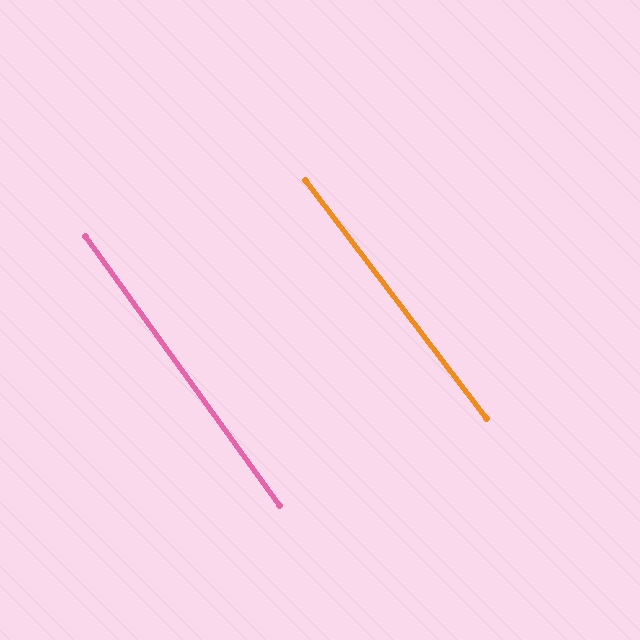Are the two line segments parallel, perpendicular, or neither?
Parallel — their directions differ by only 1.4°.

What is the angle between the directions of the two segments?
Approximately 1 degree.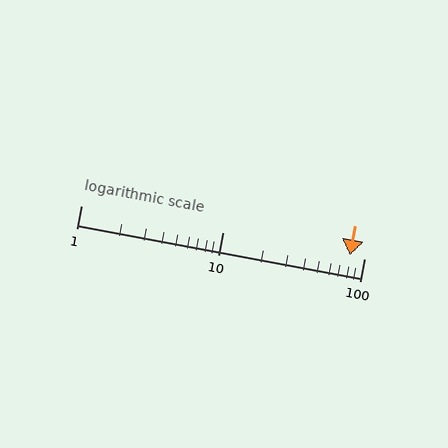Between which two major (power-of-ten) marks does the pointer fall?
The pointer is between 10 and 100.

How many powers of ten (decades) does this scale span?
The scale spans 2 decades, from 1 to 100.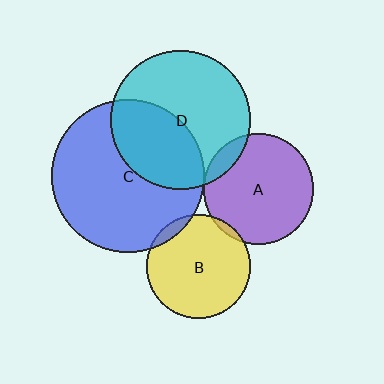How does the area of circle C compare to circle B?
Approximately 2.2 times.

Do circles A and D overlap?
Yes.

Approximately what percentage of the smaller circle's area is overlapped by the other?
Approximately 10%.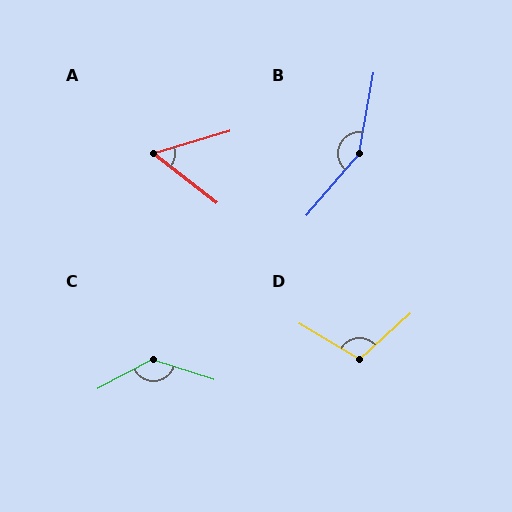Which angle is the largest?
B, at approximately 150 degrees.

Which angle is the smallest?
A, at approximately 54 degrees.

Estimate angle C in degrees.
Approximately 135 degrees.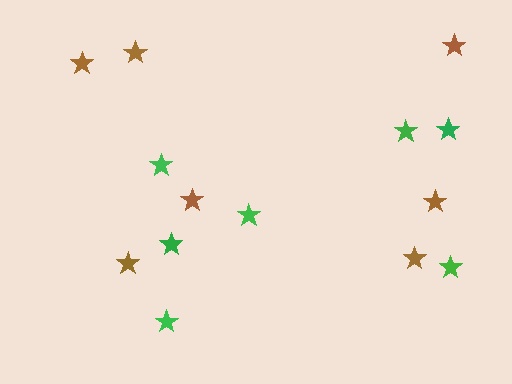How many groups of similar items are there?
There are 2 groups: one group of brown stars (7) and one group of green stars (7).